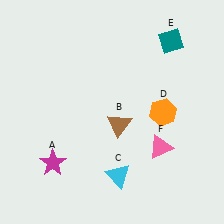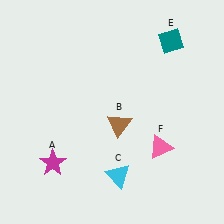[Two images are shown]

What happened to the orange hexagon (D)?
The orange hexagon (D) was removed in Image 2. It was in the bottom-right area of Image 1.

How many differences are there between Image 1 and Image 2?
There is 1 difference between the two images.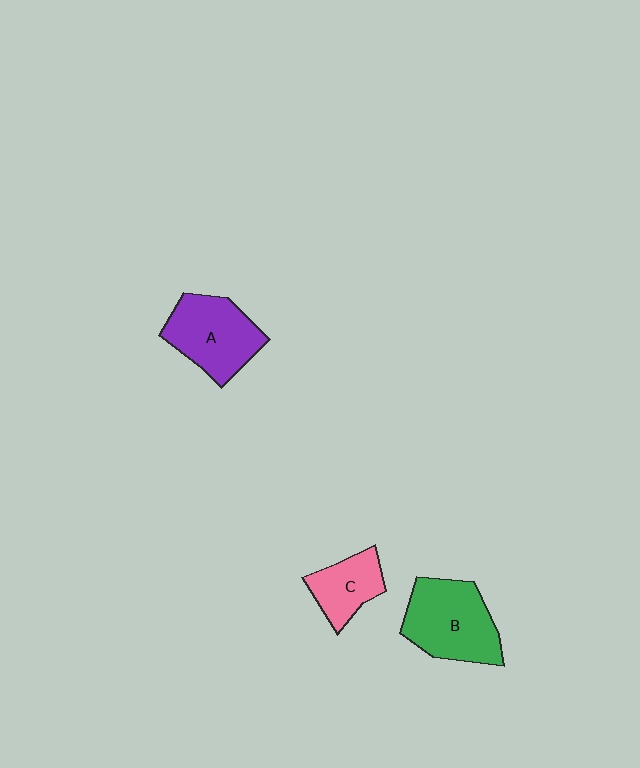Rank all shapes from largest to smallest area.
From largest to smallest: B (green), A (purple), C (pink).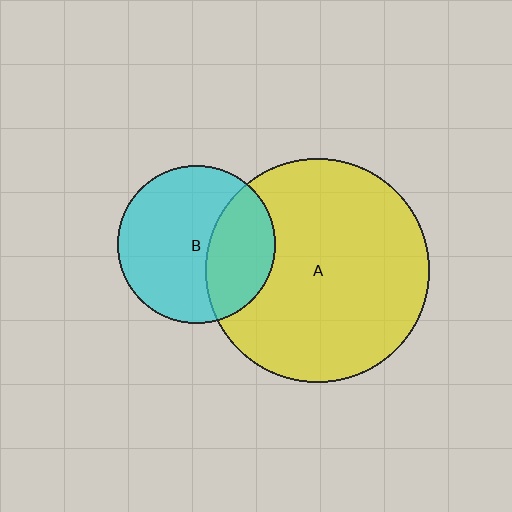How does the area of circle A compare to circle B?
Approximately 2.0 times.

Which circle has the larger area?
Circle A (yellow).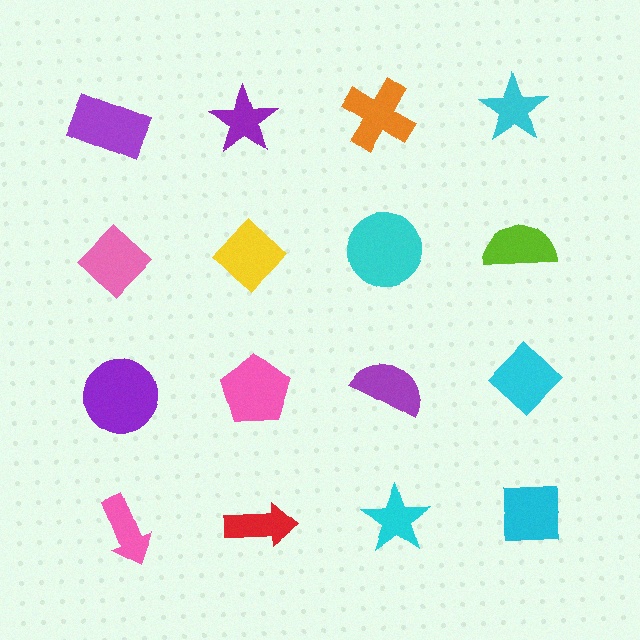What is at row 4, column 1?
A pink arrow.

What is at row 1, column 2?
A purple star.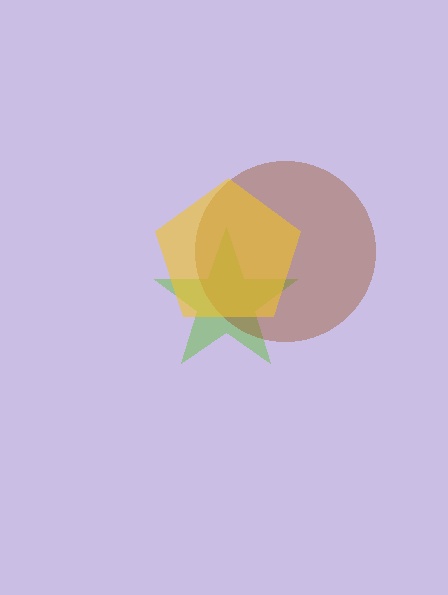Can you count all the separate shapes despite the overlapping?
Yes, there are 3 separate shapes.